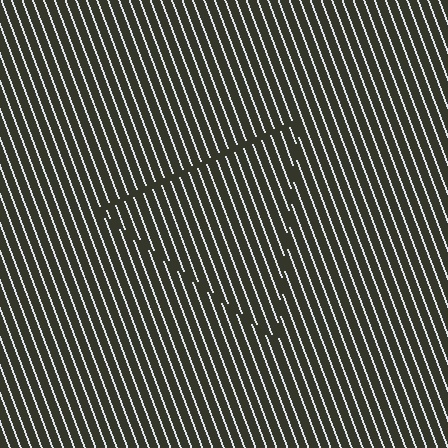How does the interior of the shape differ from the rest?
The interior of the shape contains the same grating, shifted by half a period — the contour is defined by the phase discontinuity where line-ends from the inner and outer gratings abut.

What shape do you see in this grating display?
An illusory triangle. The interior of the shape contains the same grating, shifted by half a period — the contour is defined by the phase discontinuity where line-ends from the inner and outer gratings abut.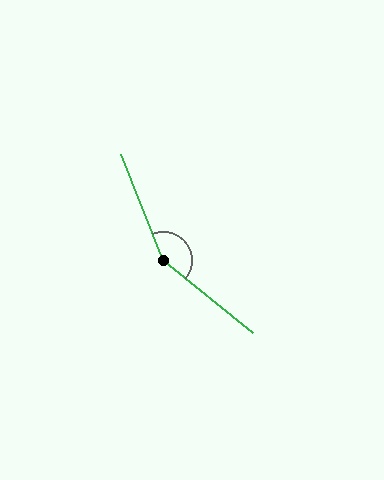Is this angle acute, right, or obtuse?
It is obtuse.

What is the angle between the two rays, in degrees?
Approximately 150 degrees.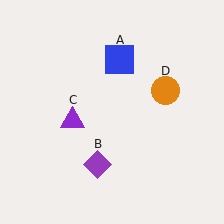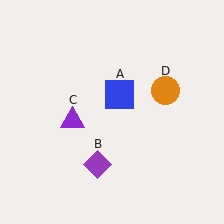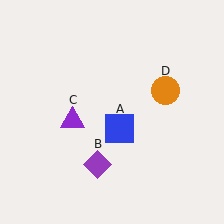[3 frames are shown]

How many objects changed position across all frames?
1 object changed position: blue square (object A).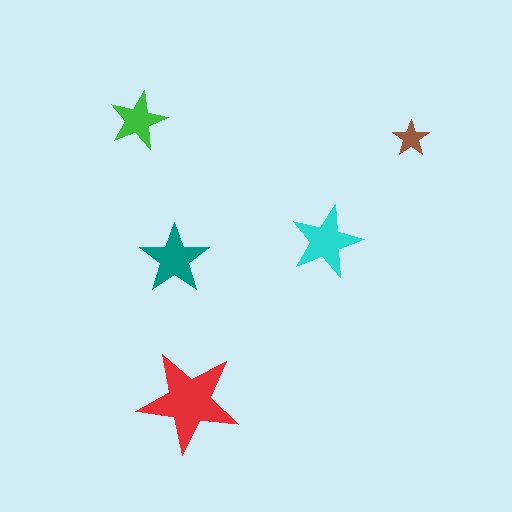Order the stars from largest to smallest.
the red one, the cyan one, the teal one, the green one, the brown one.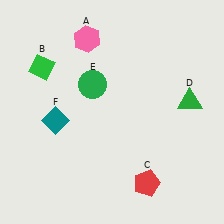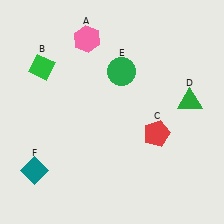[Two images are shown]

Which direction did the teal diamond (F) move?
The teal diamond (F) moved down.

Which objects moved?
The objects that moved are: the red pentagon (C), the green circle (E), the teal diamond (F).